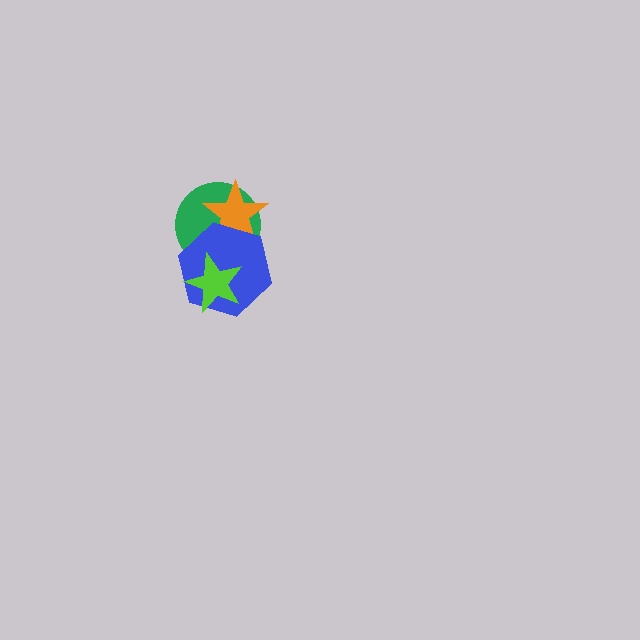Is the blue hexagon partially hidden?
Yes, it is partially covered by another shape.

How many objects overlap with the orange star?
2 objects overlap with the orange star.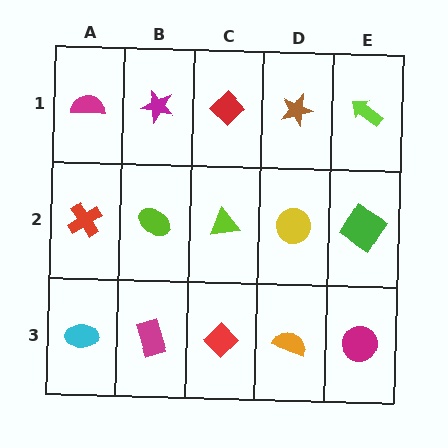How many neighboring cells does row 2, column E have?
3.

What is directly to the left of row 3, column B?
A cyan ellipse.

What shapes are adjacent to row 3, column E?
A green diamond (row 2, column E), an orange semicircle (row 3, column D).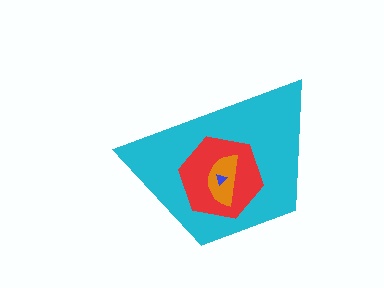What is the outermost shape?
The cyan trapezoid.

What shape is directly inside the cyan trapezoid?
The red hexagon.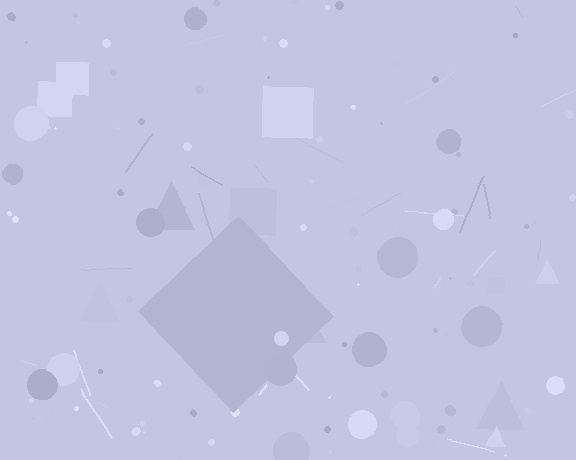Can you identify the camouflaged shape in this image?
The camouflaged shape is a diamond.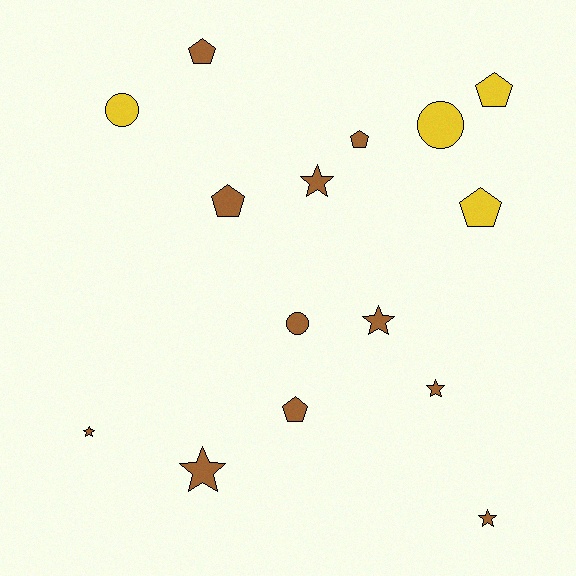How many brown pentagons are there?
There are 4 brown pentagons.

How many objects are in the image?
There are 15 objects.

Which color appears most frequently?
Brown, with 11 objects.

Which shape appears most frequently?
Star, with 6 objects.